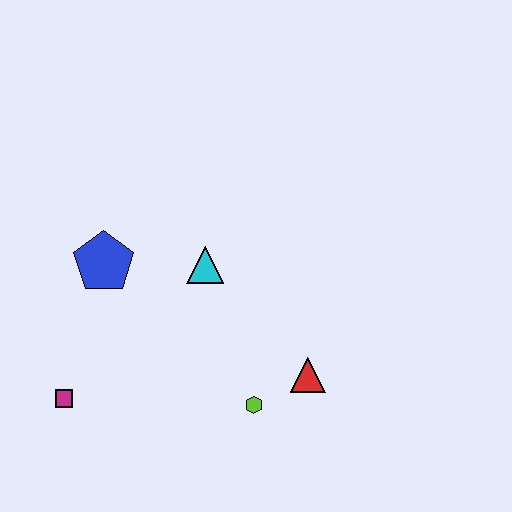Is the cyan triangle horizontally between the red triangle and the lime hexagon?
No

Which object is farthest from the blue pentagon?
The red triangle is farthest from the blue pentagon.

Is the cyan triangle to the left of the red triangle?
Yes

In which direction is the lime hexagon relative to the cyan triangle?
The lime hexagon is below the cyan triangle.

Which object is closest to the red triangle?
The lime hexagon is closest to the red triangle.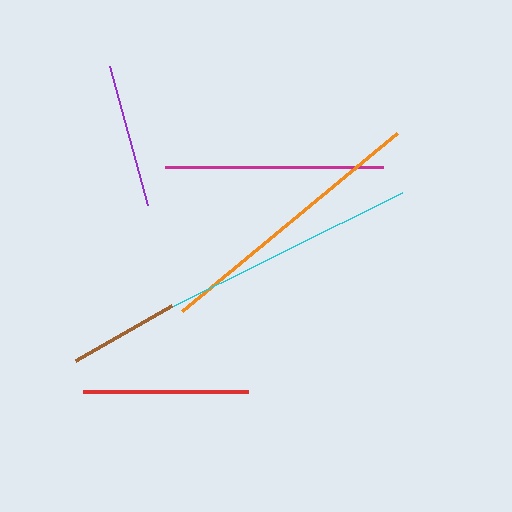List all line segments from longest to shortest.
From longest to shortest: orange, cyan, magenta, red, purple, brown.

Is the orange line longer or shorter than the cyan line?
The orange line is longer than the cyan line.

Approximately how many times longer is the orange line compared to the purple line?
The orange line is approximately 1.9 times the length of the purple line.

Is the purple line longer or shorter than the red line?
The red line is longer than the purple line.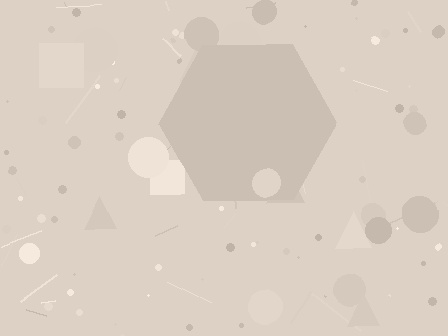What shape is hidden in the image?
A hexagon is hidden in the image.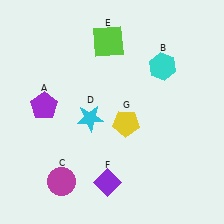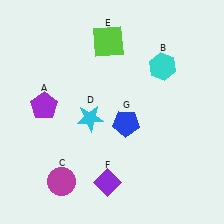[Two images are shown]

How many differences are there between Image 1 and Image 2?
There is 1 difference between the two images.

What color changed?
The pentagon (G) changed from yellow in Image 1 to blue in Image 2.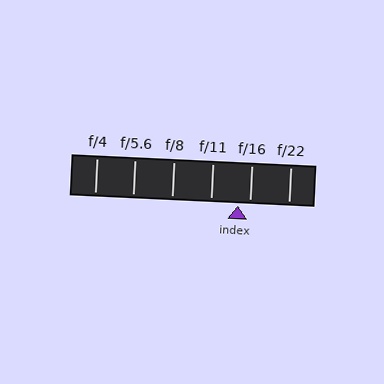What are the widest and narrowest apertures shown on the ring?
The widest aperture shown is f/4 and the narrowest is f/22.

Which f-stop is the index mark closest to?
The index mark is closest to f/16.